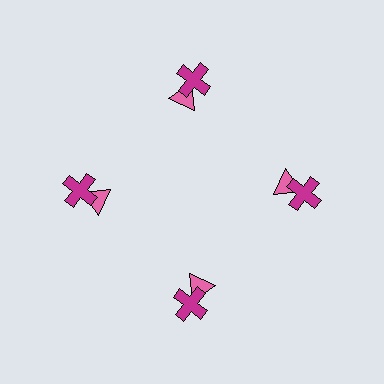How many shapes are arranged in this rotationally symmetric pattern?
There are 8 shapes, arranged in 4 groups of 2.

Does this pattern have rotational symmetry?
Yes, this pattern has 4-fold rotational symmetry. It looks the same after rotating 90 degrees around the center.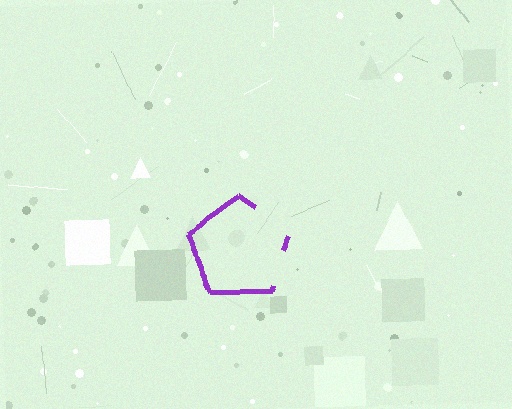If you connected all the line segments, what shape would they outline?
They would outline a pentagon.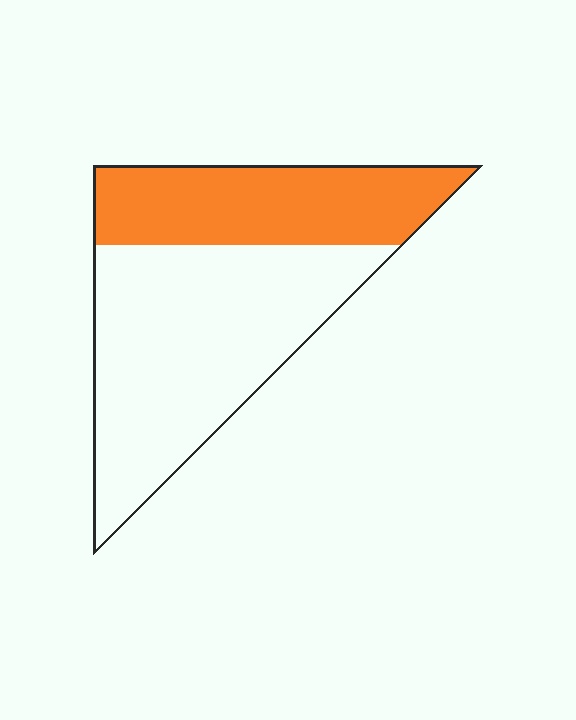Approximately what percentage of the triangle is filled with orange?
Approximately 35%.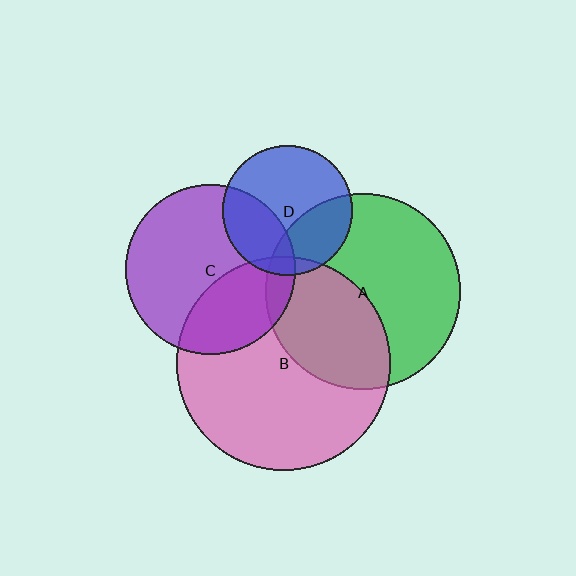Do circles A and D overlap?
Yes.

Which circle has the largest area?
Circle B (pink).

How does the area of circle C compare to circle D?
Approximately 1.7 times.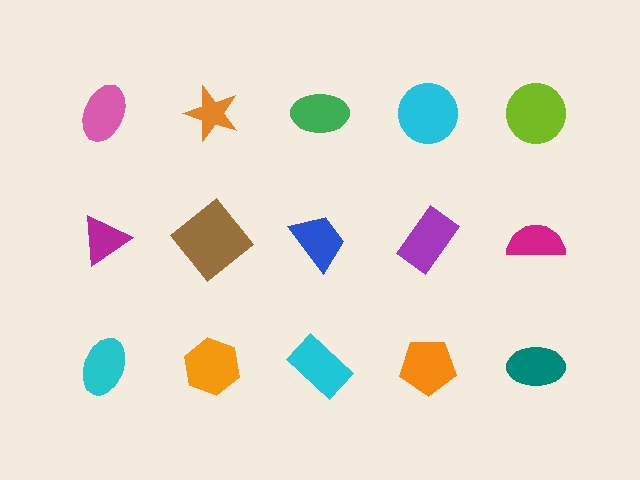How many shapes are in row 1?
5 shapes.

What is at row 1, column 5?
A lime circle.